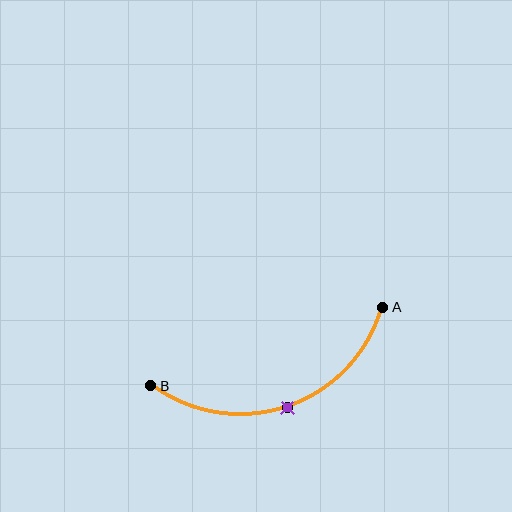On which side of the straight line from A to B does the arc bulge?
The arc bulges below the straight line connecting A and B.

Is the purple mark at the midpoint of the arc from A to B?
Yes. The purple mark lies on the arc at equal arc-length from both A and B — it is the arc midpoint.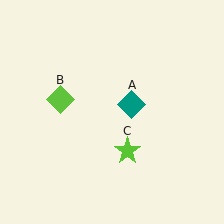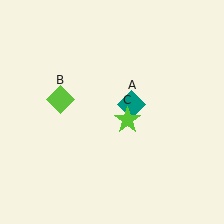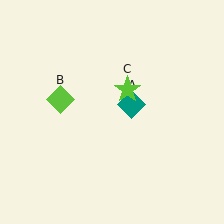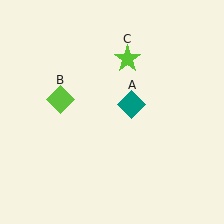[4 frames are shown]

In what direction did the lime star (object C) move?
The lime star (object C) moved up.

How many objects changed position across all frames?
1 object changed position: lime star (object C).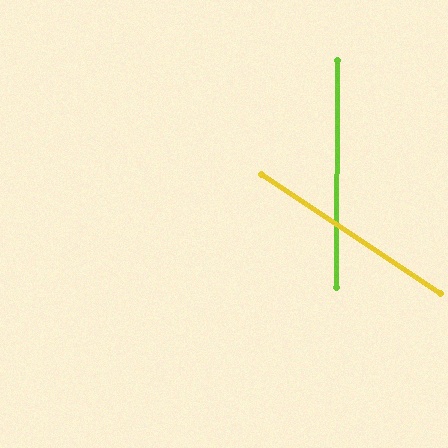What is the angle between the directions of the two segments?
Approximately 57 degrees.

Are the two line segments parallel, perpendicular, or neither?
Neither parallel nor perpendicular — they differ by about 57°.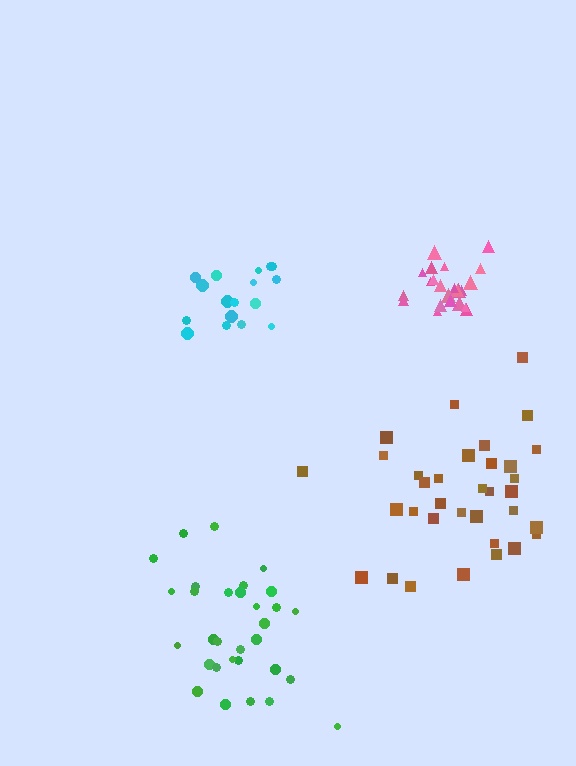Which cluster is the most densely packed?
Pink.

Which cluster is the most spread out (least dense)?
Brown.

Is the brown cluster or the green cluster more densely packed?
Green.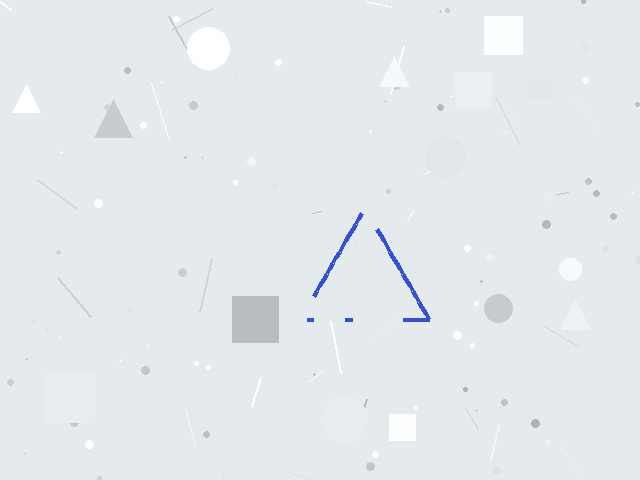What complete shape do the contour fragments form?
The contour fragments form a triangle.